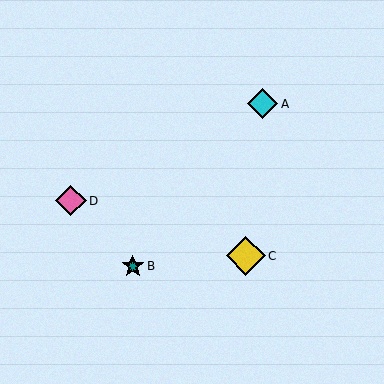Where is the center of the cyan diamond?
The center of the cyan diamond is at (263, 104).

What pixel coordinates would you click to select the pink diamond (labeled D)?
Click at (71, 201) to select the pink diamond D.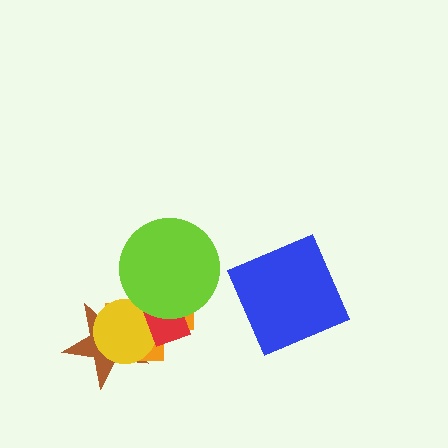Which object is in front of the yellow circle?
The red rectangle is in front of the yellow circle.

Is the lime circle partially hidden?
No, no other shape covers it.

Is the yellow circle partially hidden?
Yes, it is partially covered by another shape.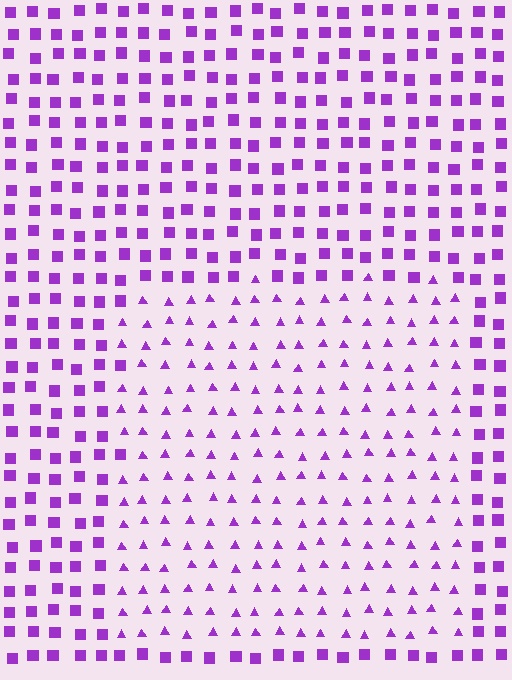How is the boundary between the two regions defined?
The boundary is defined by a change in element shape: triangles inside vs. squares outside. All elements share the same color and spacing.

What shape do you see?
I see a rectangle.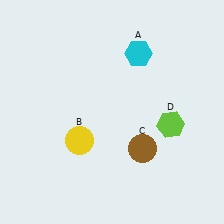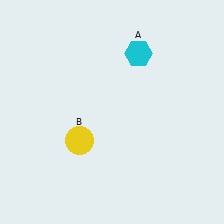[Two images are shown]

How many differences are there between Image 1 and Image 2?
There are 2 differences between the two images.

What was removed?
The brown circle (C), the lime hexagon (D) were removed in Image 2.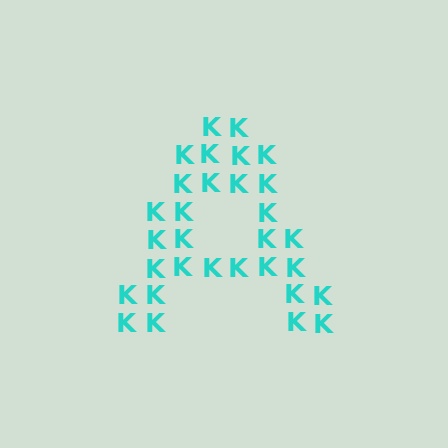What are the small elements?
The small elements are letter K's.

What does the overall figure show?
The overall figure shows the letter A.